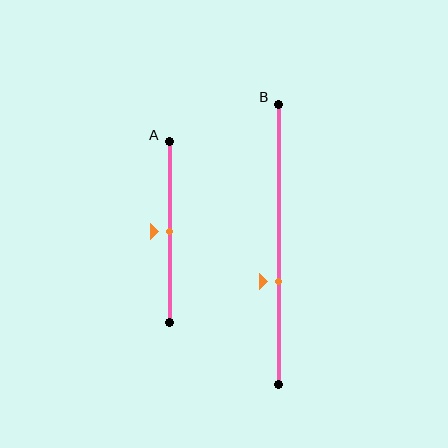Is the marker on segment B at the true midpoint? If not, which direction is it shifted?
No, the marker on segment B is shifted downward by about 13% of the segment length.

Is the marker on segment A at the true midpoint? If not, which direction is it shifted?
Yes, the marker on segment A is at the true midpoint.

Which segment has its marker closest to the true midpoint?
Segment A has its marker closest to the true midpoint.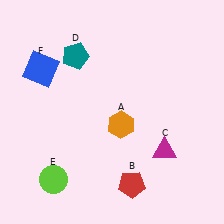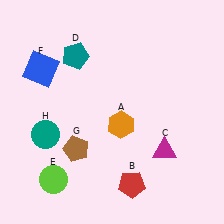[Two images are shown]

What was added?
A brown pentagon (G), a teal circle (H) were added in Image 2.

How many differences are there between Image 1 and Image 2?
There are 2 differences between the two images.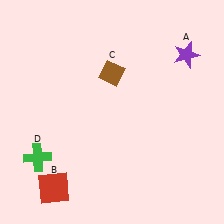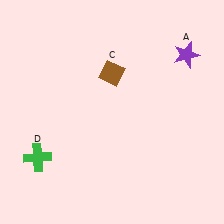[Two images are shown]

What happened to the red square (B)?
The red square (B) was removed in Image 2. It was in the bottom-left area of Image 1.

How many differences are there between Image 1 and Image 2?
There is 1 difference between the two images.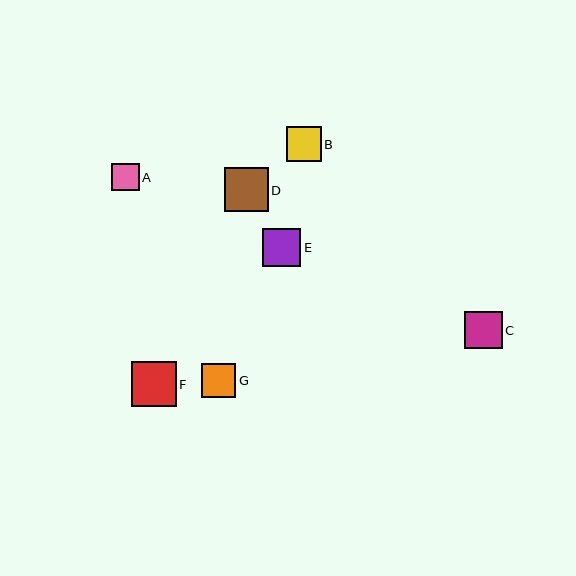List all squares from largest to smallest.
From largest to smallest: F, D, E, C, B, G, A.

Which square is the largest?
Square F is the largest with a size of approximately 45 pixels.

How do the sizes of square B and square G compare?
Square B and square G are approximately the same size.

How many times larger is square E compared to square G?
Square E is approximately 1.1 times the size of square G.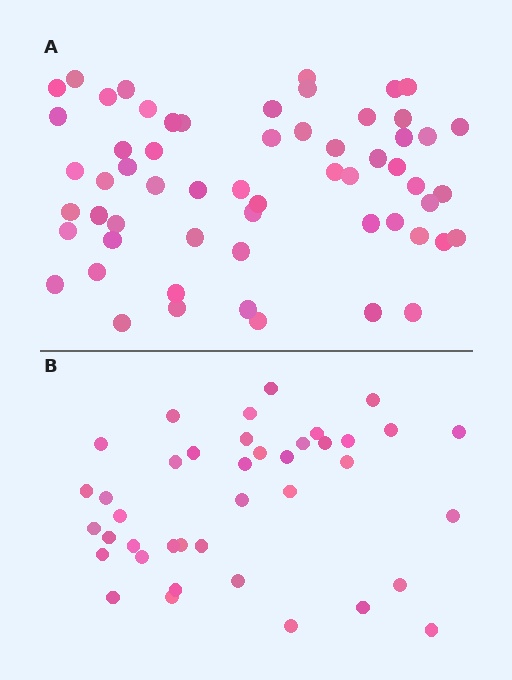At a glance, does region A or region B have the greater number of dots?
Region A (the top region) has more dots.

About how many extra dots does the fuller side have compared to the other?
Region A has approximately 20 more dots than region B.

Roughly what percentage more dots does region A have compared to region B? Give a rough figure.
About 50% more.